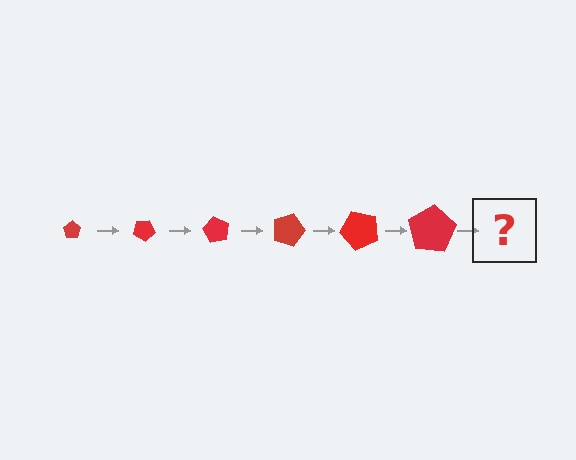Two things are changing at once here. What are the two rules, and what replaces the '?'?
The two rules are that the pentagon grows larger each step and it rotates 30 degrees each step. The '?' should be a pentagon, larger than the previous one and rotated 180 degrees from the start.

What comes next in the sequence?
The next element should be a pentagon, larger than the previous one and rotated 180 degrees from the start.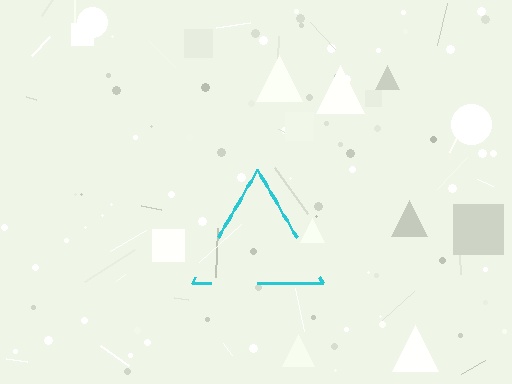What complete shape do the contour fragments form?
The contour fragments form a triangle.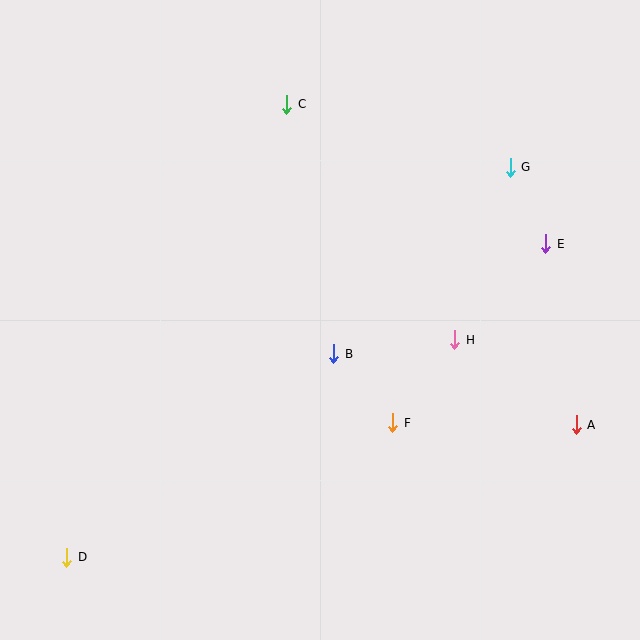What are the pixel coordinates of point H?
Point H is at (455, 340).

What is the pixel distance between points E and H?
The distance between E and H is 132 pixels.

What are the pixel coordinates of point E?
Point E is at (546, 244).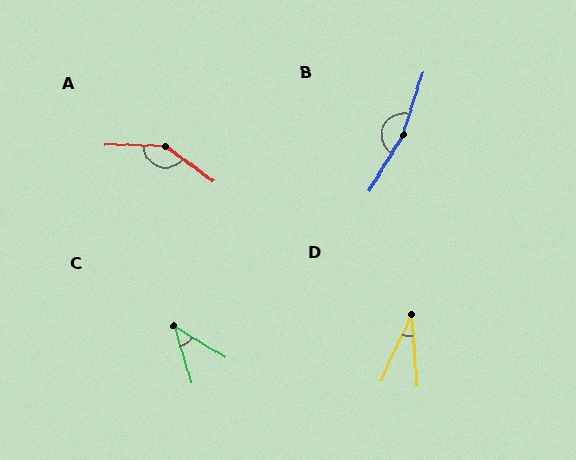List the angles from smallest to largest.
D (29°), C (41°), A (145°), B (166°).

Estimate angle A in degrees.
Approximately 145 degrees.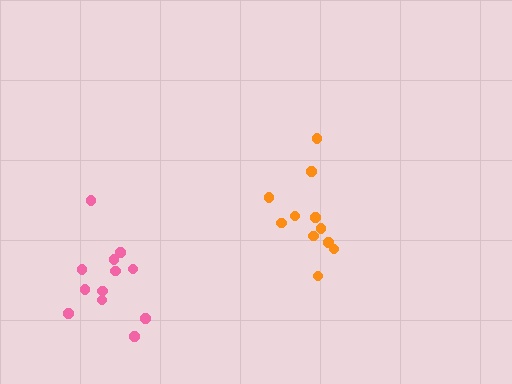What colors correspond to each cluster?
The clusters are colored: pink, orange.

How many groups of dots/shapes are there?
There are 2 groups.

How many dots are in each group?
Group 1: 12 dots, Group 2: 11 dots (23 total).